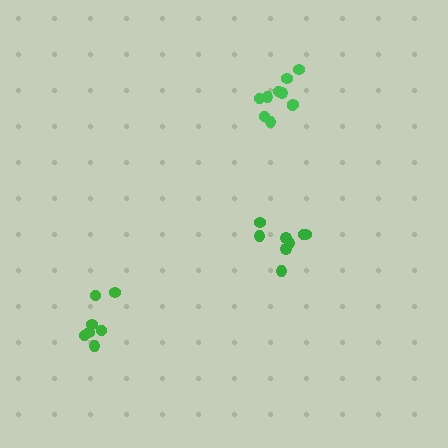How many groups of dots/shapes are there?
There are 3 groups.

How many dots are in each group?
Group 1: 10 dots, Group 2: 8 dots, Group 3: 7 dots (25 total).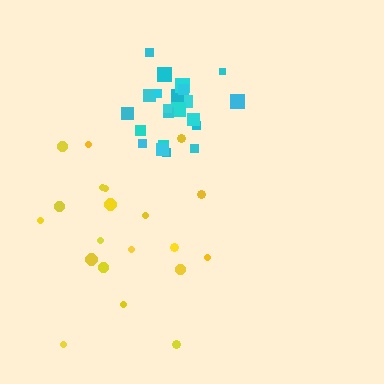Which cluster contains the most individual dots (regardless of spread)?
Cyan (22).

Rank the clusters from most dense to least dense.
cyan, yellow.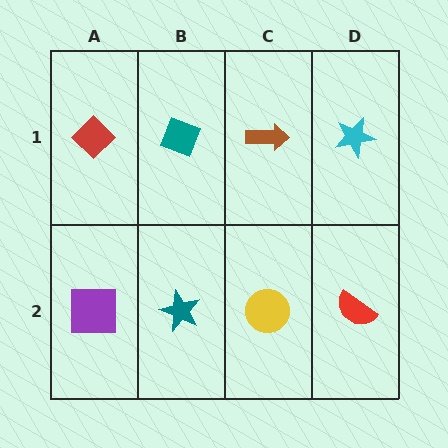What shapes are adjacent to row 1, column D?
A red semicircle (row 2, column D), a brown arrow (row 1, column C).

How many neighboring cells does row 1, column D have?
2.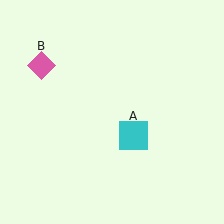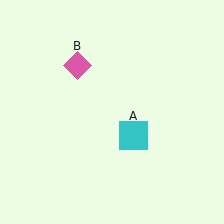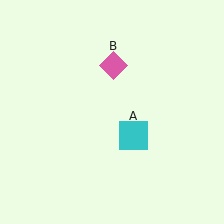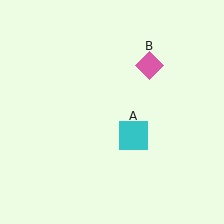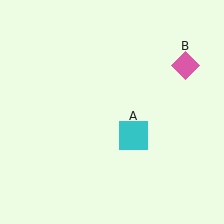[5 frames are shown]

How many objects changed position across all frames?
1 object changed position: pink diamond (object B).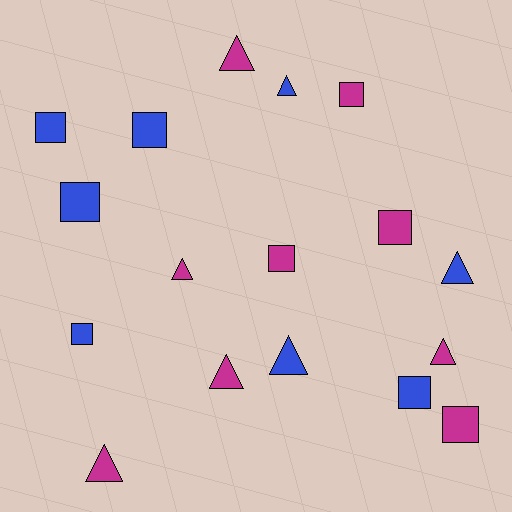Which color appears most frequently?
Magenta, with 9 objects.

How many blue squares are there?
There are 5 blue squares.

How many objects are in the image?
There are 17 objects.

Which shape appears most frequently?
Square, with 9 objects.